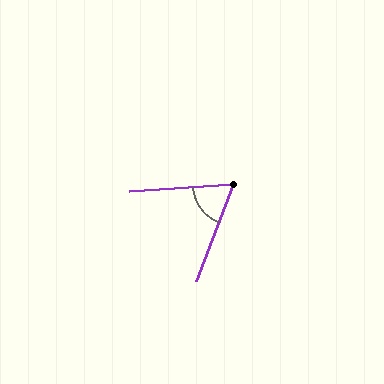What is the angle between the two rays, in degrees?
Approximately 65 degrees.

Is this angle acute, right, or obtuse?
It is acute.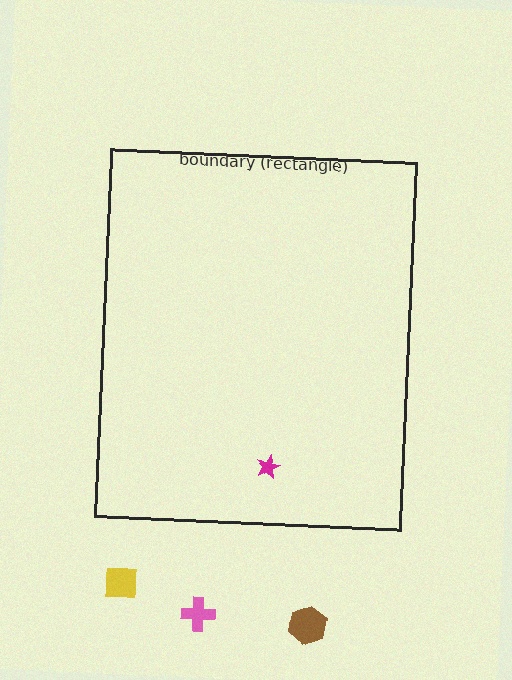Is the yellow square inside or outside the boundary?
Outside.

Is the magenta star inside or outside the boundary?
Inside.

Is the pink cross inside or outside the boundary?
Outside.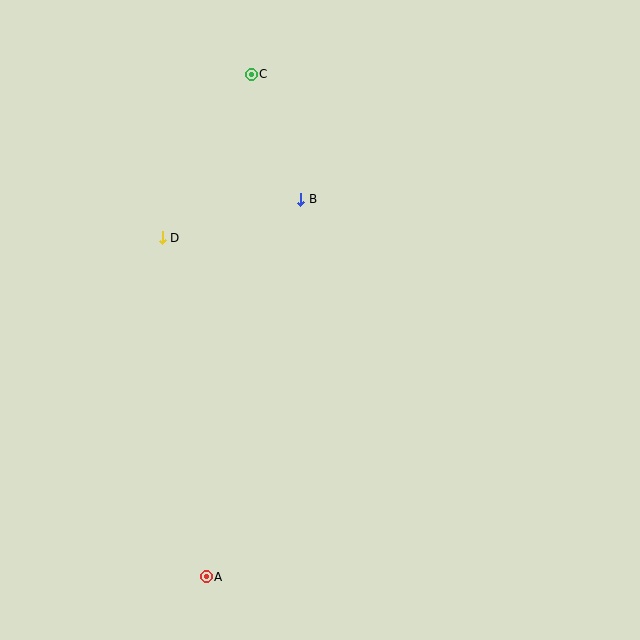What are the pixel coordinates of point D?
Point D is at (162, 238).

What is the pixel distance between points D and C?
The distance between D and C is 186 pixels.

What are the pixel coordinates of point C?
Point C is at (251, 74).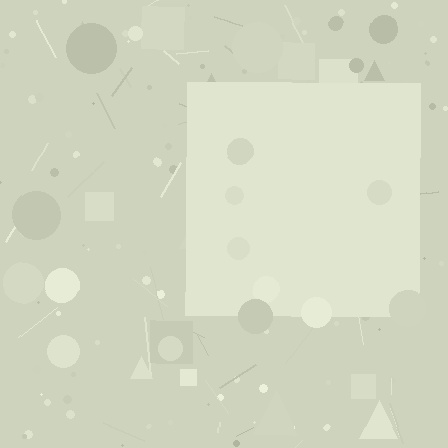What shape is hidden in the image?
A square is hidden in the image.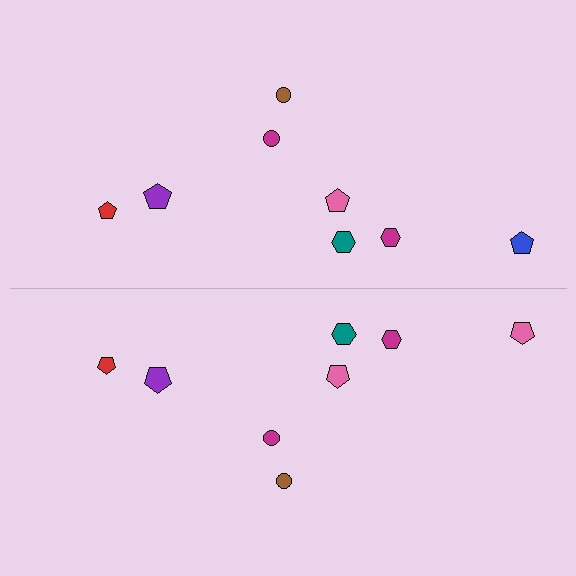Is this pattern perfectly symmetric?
No, the pattern is not perfectly symmetric. The pink pentagon on the bottom side breaks the symmetry — its mirror counterpart is blue.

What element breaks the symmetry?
The pink pentagon on the bottom side breaks the symmetry — its mirror counterpart is blue.